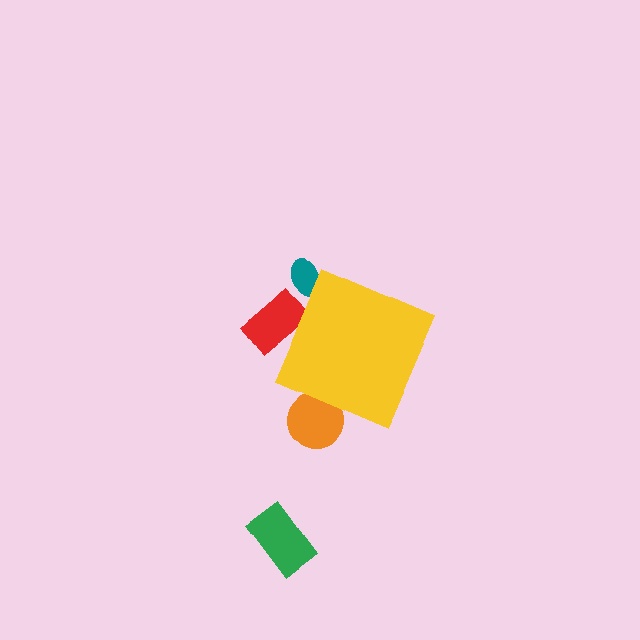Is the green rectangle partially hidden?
No, the green rectangle is fully visible.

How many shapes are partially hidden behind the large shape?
3 shapes are partially hidden.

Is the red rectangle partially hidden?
Yes, the red rectangle is partially hidden behind the yellow diamond.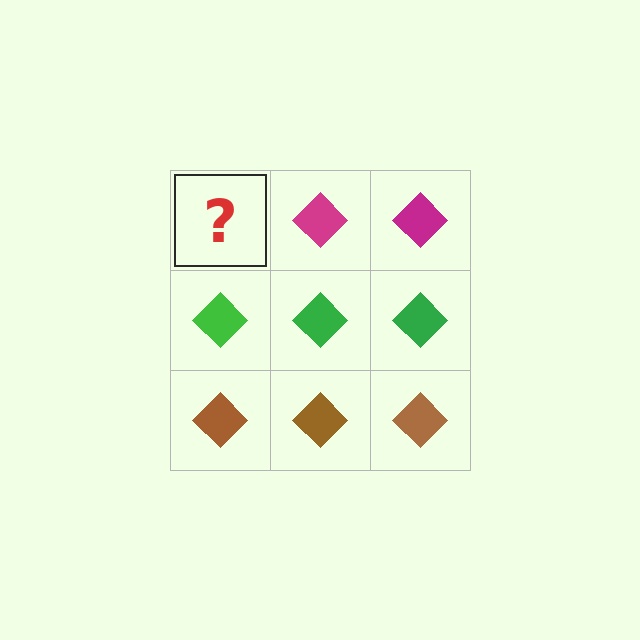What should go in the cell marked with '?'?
The missing cell should contain a magenta diamond.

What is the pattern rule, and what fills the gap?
The rule is that each row has a consistent color. The gap should be filled with a magenta diamond.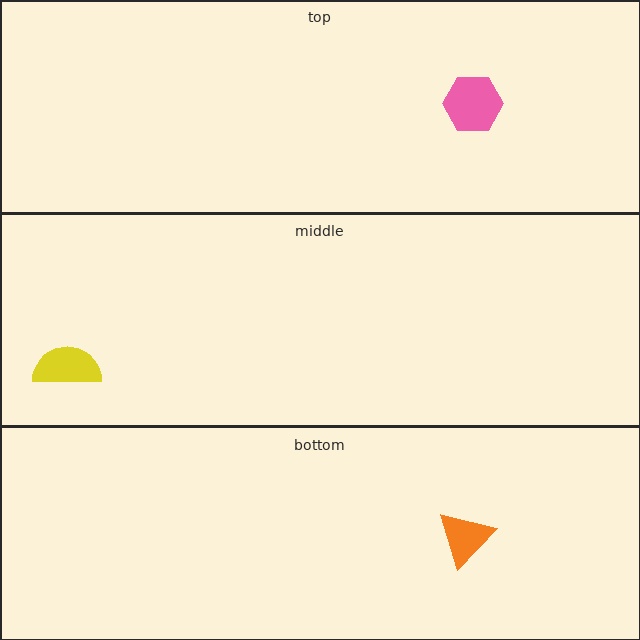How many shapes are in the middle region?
1.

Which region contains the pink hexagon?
The top region.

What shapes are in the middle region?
The yellow semicircle.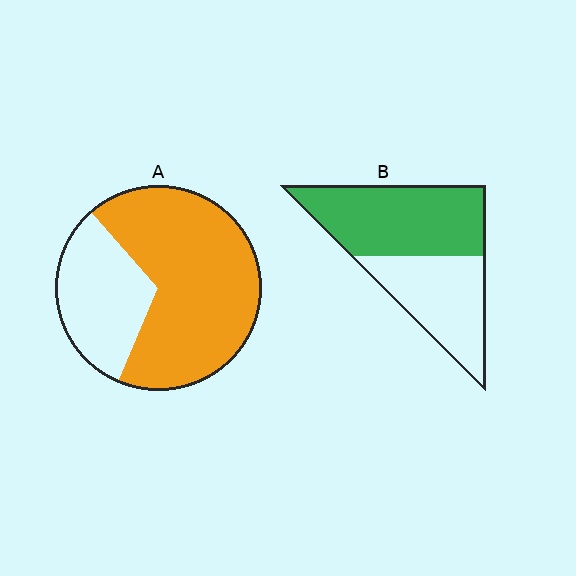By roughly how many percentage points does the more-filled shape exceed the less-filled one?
By roughly 10 percentage points (A over B).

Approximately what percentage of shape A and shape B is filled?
A is approximately 70% and B is approximately 55%.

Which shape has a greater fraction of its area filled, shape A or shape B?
Shape A.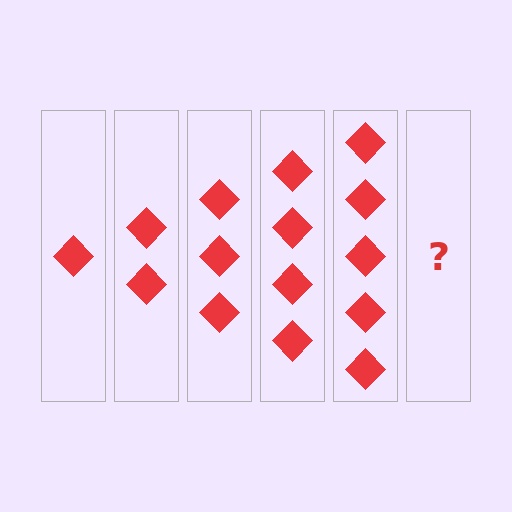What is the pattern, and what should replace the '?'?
The pattern is that each step adds one more diamond. The '?' should be 6 diamonds.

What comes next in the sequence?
The next element should be 6 diamonds.